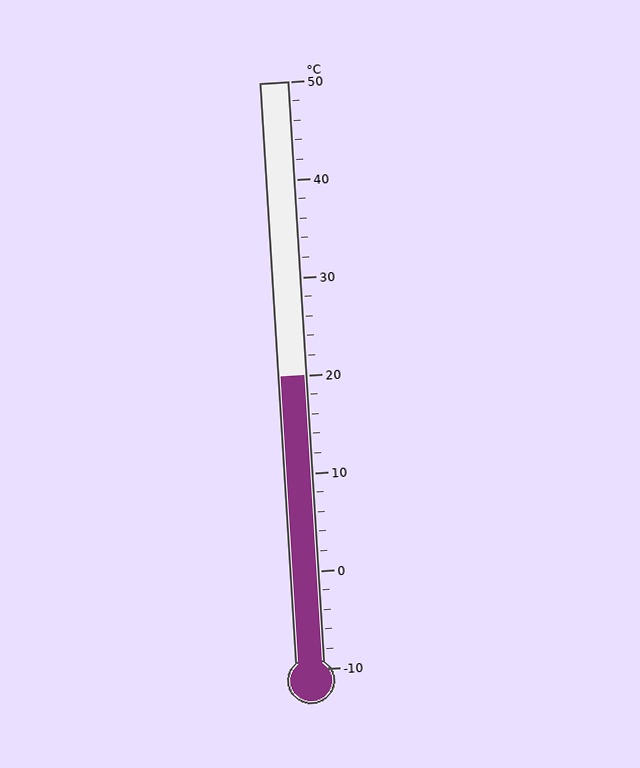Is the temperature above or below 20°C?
The temperature is at 20°C.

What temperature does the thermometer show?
The thermometer shows approximately 20°C.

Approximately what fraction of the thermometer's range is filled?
The thermometer is filled to approximately 50% of its range.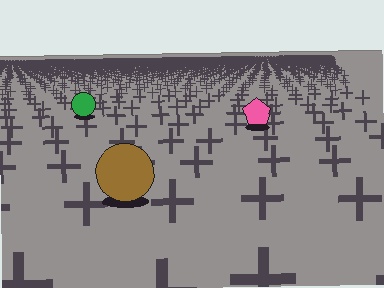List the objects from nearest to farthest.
From nearest to farthest: the brown circle, the pink pentagon, the green circle.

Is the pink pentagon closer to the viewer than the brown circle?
No. The brown circle is closer — you can tell from the texture gradient: the ground texture is coarser near it.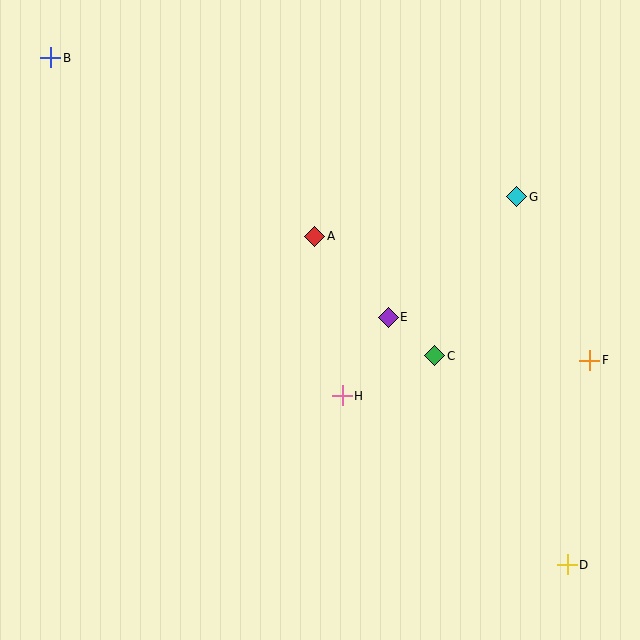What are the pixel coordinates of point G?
Point G is at (517, 197).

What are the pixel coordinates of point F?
Point F is at (590, 360).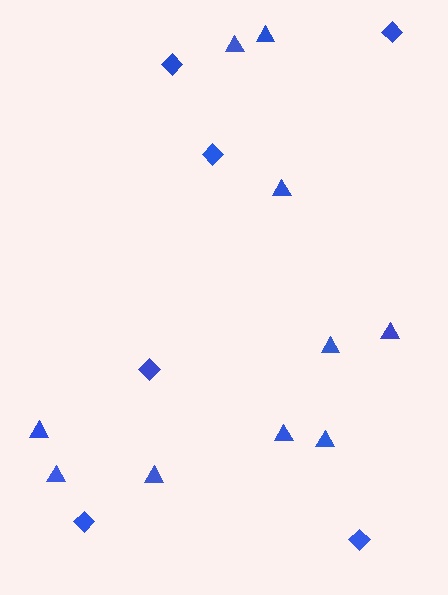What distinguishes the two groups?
There are 2 groups: one group of triangles (10) and one group of diamonds (6).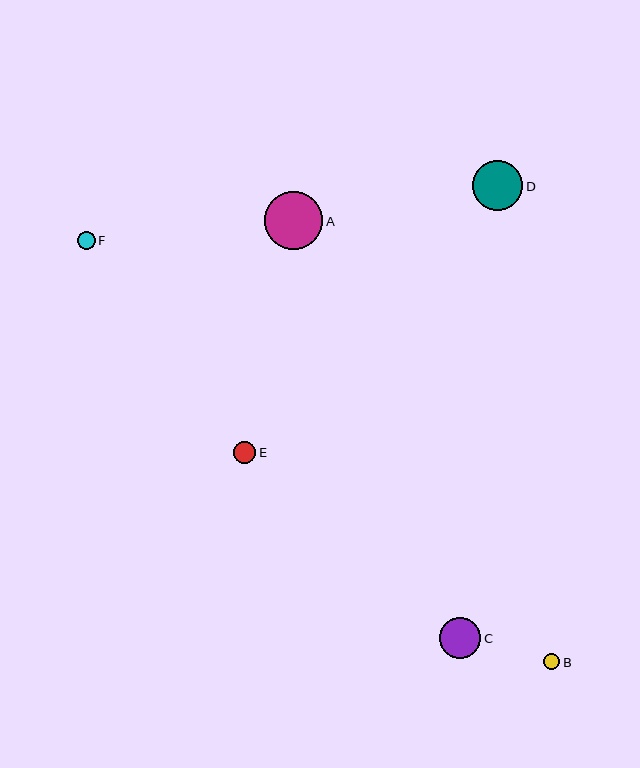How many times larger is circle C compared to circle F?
Circle C is approximately 2.3 times the size of circle F.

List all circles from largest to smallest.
From largest to smallest: A, D, C, E, F, B.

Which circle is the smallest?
Circle B is the smallest with a size of approximately 16 pixels.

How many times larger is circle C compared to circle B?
Circle C is approximately 2.6 times the size of circle B.